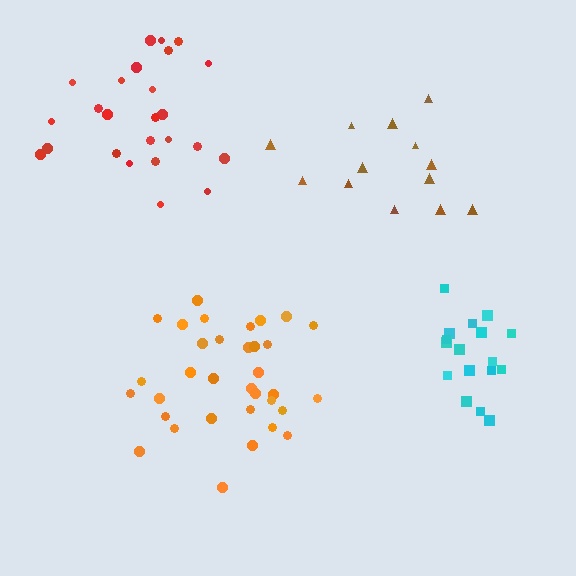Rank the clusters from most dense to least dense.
cyan, orange, red, brown.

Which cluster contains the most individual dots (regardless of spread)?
Orange (34).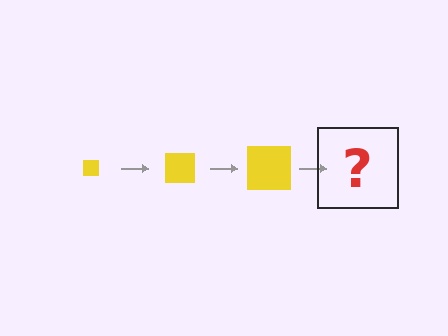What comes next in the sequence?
The next element should be a yellow square, larger than the previous one.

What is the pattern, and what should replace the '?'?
The pattern is that the square gets progressively larger each step. The '?' should be a yellow square, larger than the previous one.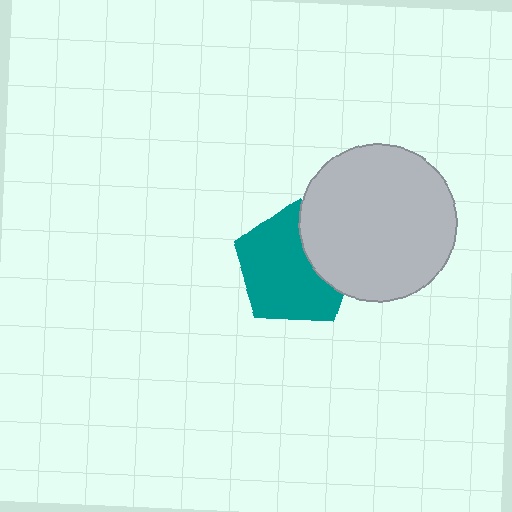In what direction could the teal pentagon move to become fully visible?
The teal pentagon could move left. That would shift it out from behind the light gray circle entirely.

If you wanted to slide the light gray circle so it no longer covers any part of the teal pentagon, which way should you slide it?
Slide it right — that is the most direct way to separate the two shapes.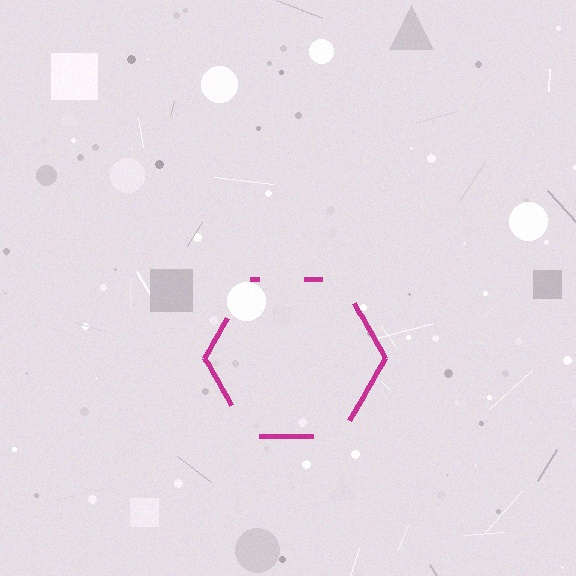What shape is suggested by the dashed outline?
The dashed outline suggests a hexagon.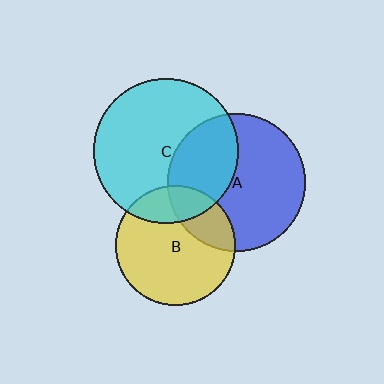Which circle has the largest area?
Circle C (cyan).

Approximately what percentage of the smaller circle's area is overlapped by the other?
Approximately 20%.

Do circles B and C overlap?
Yes.